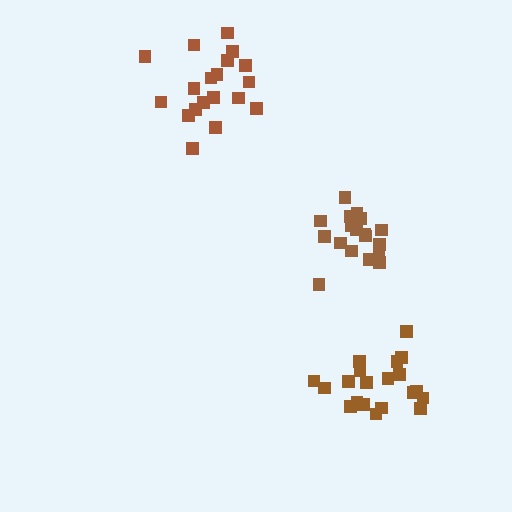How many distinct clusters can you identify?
There are 3 distinct clusters.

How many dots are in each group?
Group 1: 20 dots, Group 2: 18 dots, Group 3: 19 dots (57 total).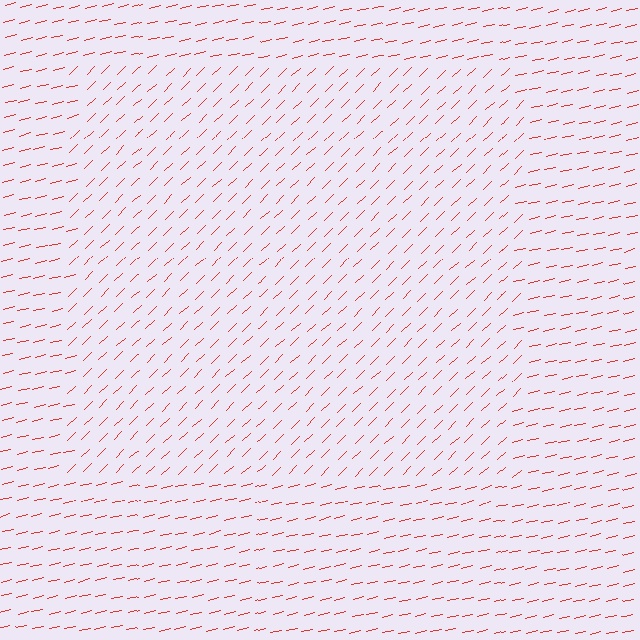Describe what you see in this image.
The image is filled with small red line segments. A rectangle region in the image has lines oriented differently from the surrounding lines, creating a visible texture boundary.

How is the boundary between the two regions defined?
The boundary is defined purely by a change in line orientation (approximately 31 degrees difference). All lines are the same color and thickness.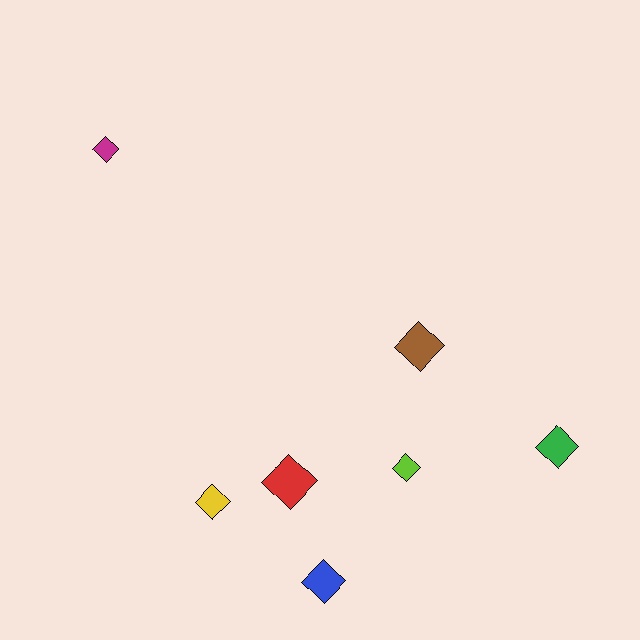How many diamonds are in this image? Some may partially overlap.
There are 7 diamonds.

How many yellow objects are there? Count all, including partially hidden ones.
There is 1 yellow object.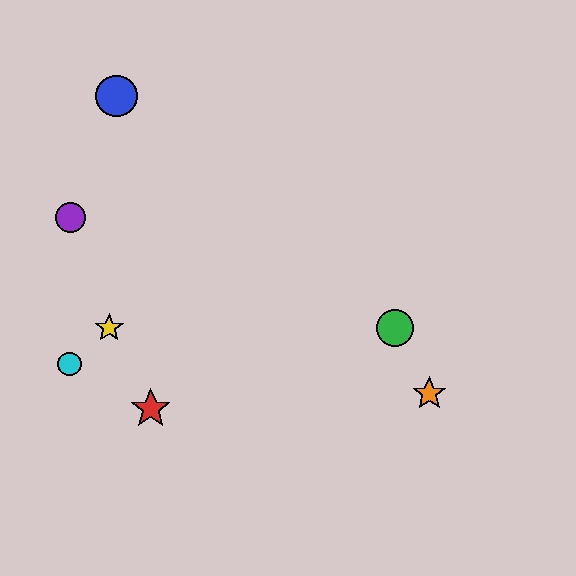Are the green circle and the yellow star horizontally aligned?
Yes, both are at y≈328.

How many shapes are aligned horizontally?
2 shapes (the green circle, the yellow star) are aligned horizontally.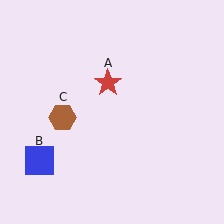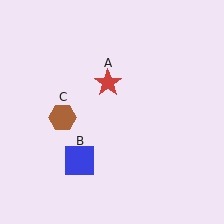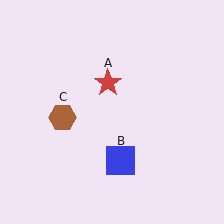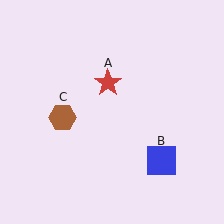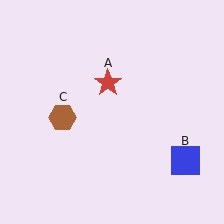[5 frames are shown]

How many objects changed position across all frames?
1 object changed position: blue square (object B).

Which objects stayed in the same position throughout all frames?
Red star (object A) and brown hexagon (object C) remained stationary.